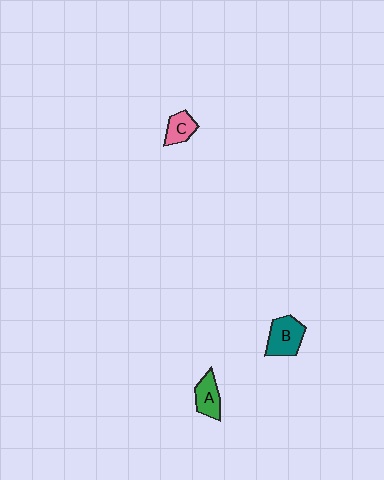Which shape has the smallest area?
Shape C (pink).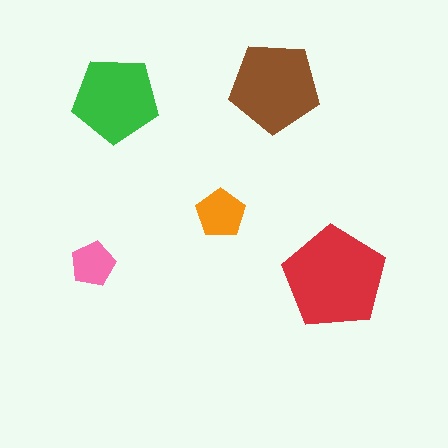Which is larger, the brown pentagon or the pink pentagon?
The brown one.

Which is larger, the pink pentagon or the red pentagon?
The red one.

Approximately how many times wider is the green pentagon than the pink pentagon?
About 2 times wider.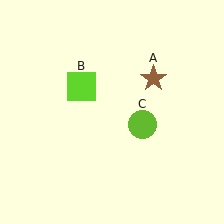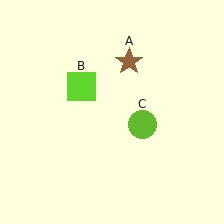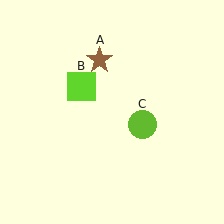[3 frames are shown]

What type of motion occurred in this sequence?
The brown star (object A) rotated counterclockwise around the center of the scene.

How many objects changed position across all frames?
1 object changed position: brown star (object A).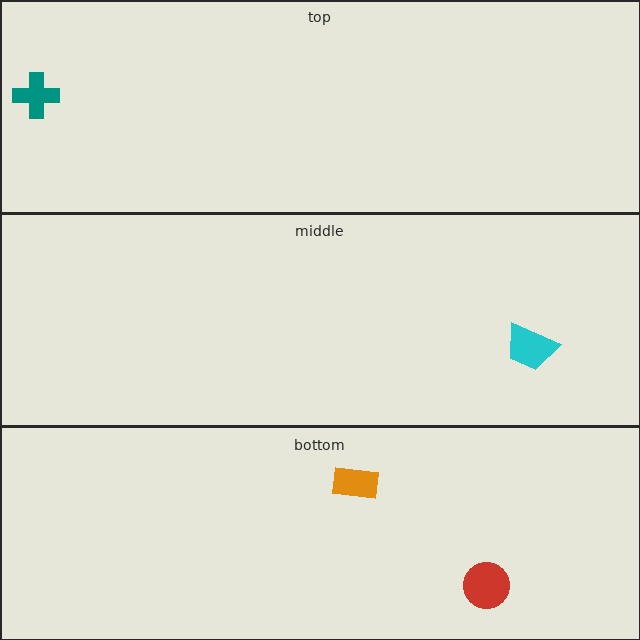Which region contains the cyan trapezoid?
The middle region.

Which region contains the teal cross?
The top region.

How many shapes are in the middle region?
1.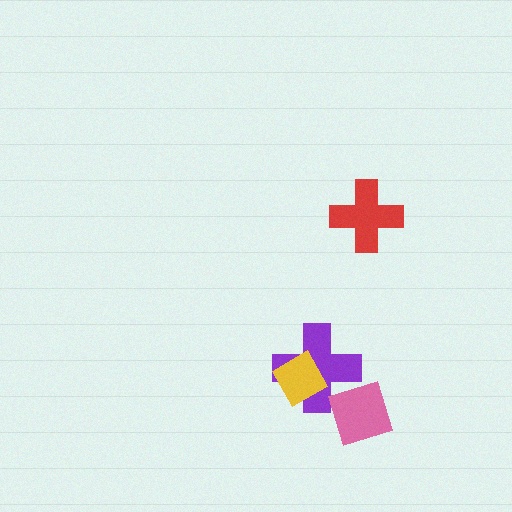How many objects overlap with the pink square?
1 object overlaps with the pink square.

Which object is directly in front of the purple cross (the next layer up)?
The yellow diamond is directly in front of the purple cross.